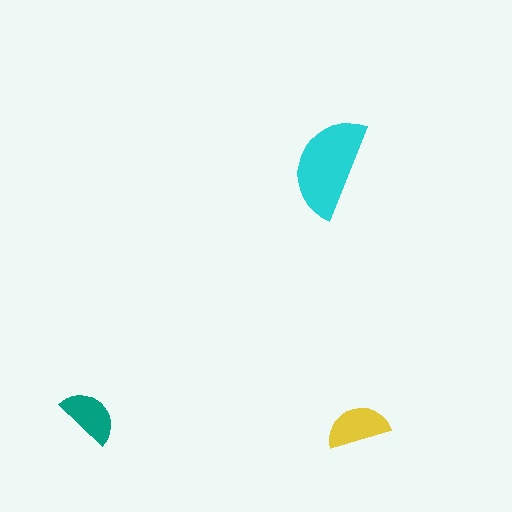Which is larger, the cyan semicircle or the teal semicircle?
The cyan one.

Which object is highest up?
The cyan semicircle is topmost.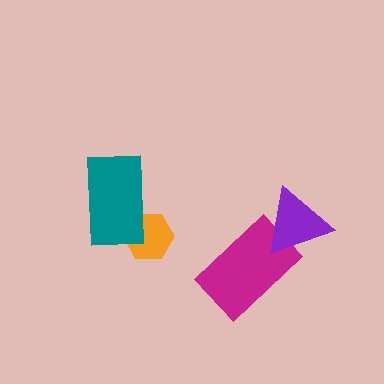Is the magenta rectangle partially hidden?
Yes, it is partially covered by another shape.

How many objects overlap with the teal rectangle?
1 object overlaps with the teal rectangle.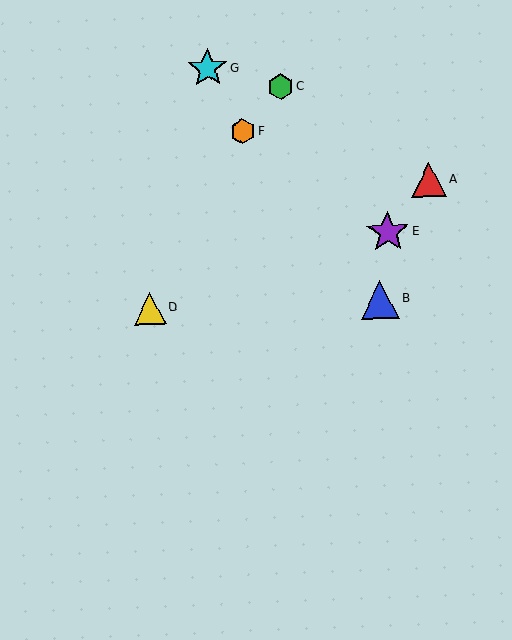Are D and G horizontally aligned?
No, D is at y≈309 and G is at y≈68.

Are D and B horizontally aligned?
Yes, both are at y≈309.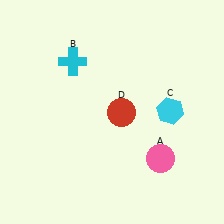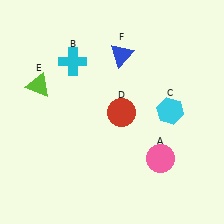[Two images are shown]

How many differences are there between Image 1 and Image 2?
There are 2 differences between the two images.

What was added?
A lime triangle (E), a blue triangle (F) were added in Image 2.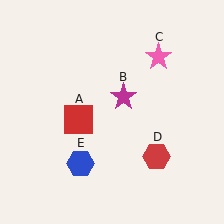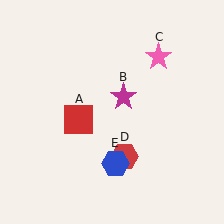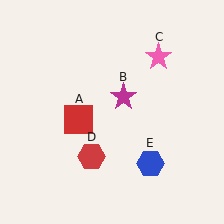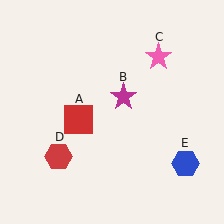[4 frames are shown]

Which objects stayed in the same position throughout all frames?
Red square (object A) and magenta star (object B) and pink star (object C) remained stationary.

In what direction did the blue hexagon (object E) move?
The blue hexagon (object E) moved right.